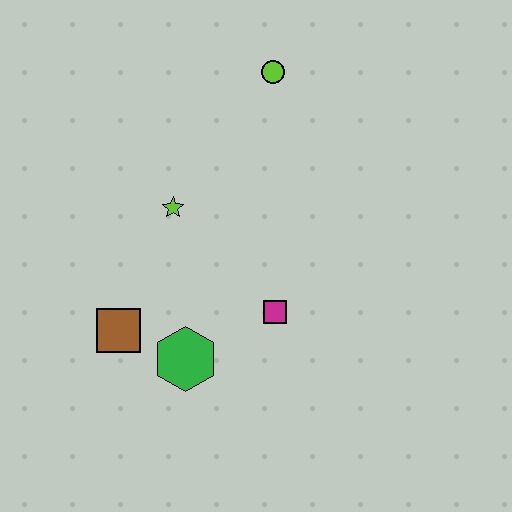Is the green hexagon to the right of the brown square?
Yes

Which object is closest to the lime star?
The brown square is closest to the lime star.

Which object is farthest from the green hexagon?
The lime circle is farthest from the green hexagon.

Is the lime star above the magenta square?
Yes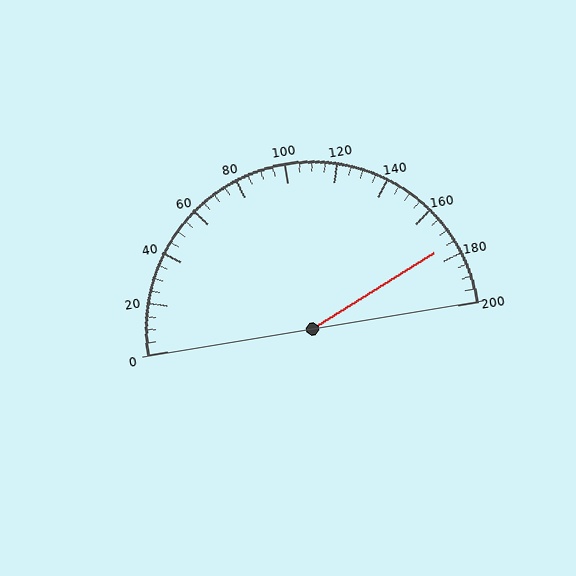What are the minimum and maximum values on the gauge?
The gauge ranges from 0 to 200.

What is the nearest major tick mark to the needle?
The nearest major tick mark is 180.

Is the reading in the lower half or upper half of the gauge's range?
The reading is in the upper half of the range (0 to 200).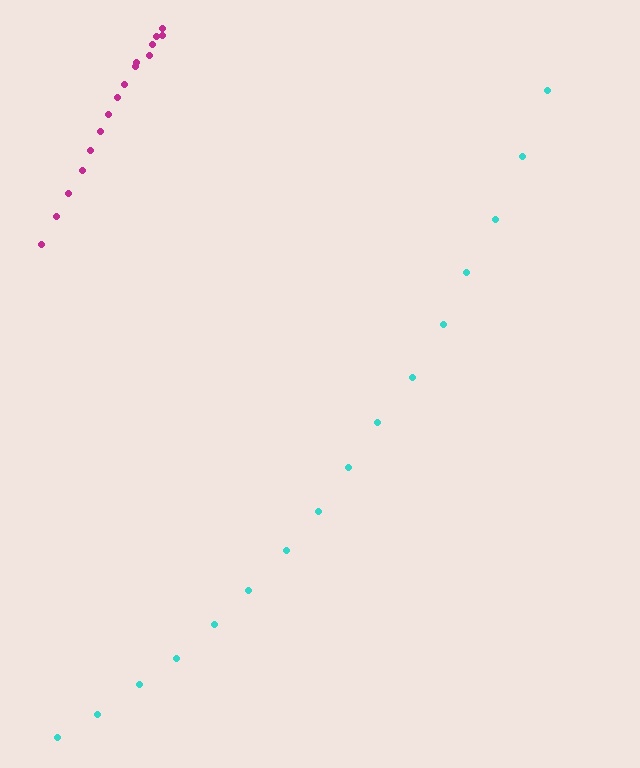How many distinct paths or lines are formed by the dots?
There are 2 distinct paths.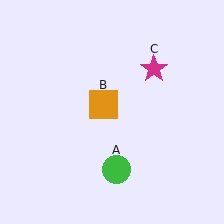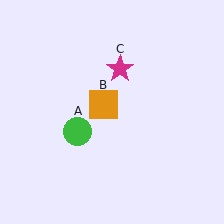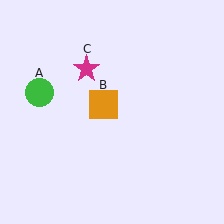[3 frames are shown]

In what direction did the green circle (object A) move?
The green circle (object A) moved up and to the left.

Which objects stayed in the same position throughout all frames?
Orange square (object B) remained stationary.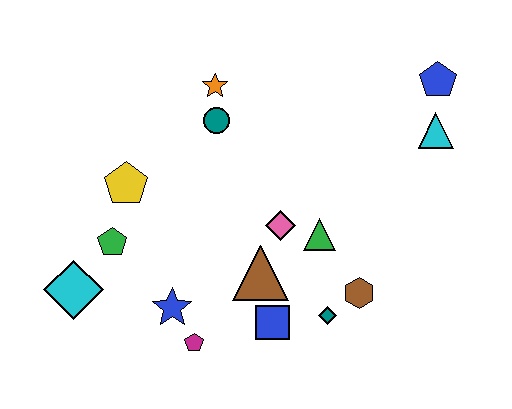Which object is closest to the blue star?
The magenta pentagon is closest to the blue star.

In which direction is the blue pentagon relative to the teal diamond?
The blue pentagon is above the teal diamond.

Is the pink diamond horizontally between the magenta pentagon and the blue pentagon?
Yes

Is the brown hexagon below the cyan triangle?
Yes